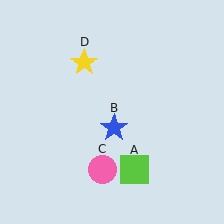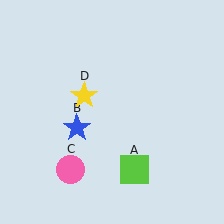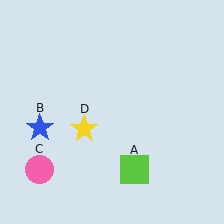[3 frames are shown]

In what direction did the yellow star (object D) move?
The yellow star (object D) moved down.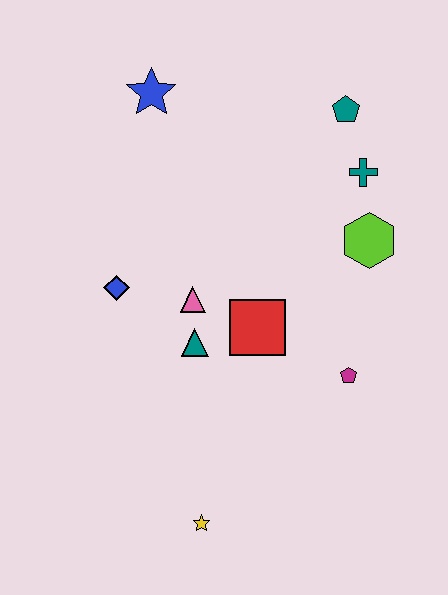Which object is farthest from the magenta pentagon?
The blue star is farthest from the magenta pentagon.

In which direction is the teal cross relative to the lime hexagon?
The teal cross is above the lime hexagon.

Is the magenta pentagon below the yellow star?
No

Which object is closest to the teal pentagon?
The teal cross is closest to the teal pentagon.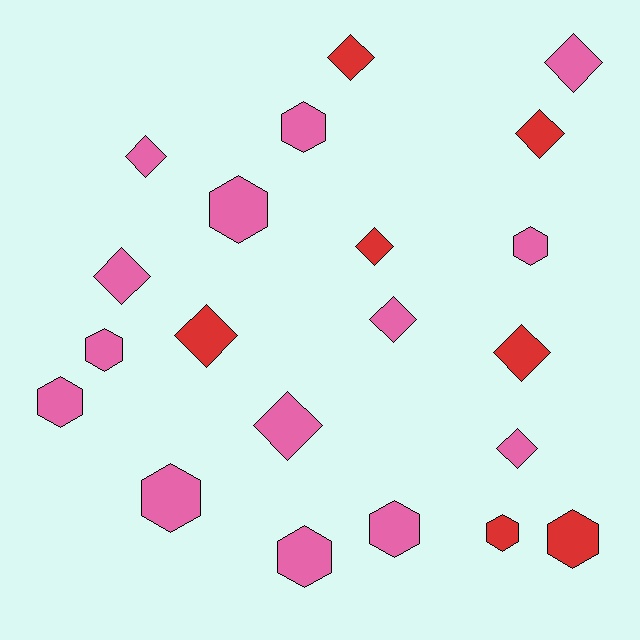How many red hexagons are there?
There are 2 red hexagons.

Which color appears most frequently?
Pink, with 14 objects.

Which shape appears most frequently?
Diamond, with 11 objects.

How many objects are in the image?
There are 21 objects.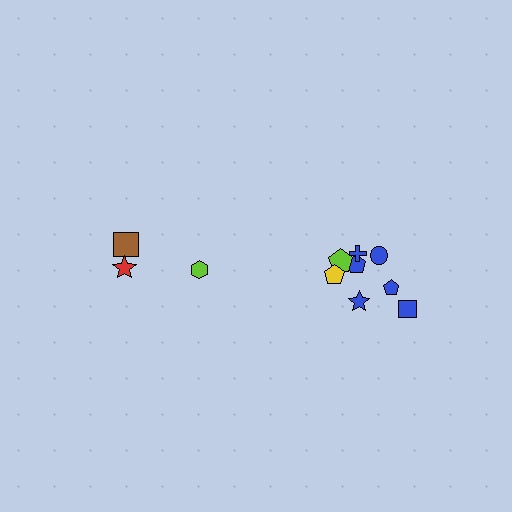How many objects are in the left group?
There are 3 objects.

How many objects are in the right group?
There are 8 objects.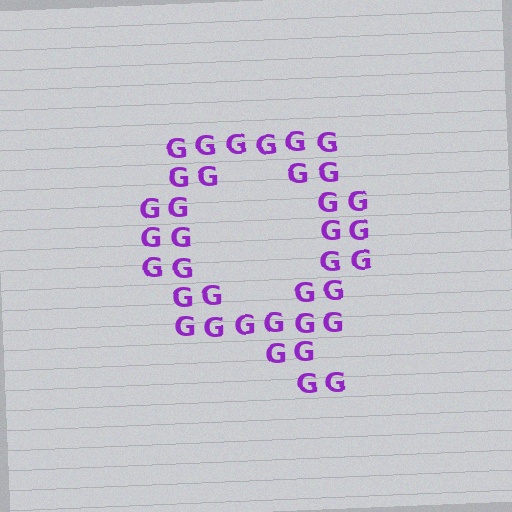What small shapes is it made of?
It is made of small letter G's.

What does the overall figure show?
The overall figure shows the letter Q.